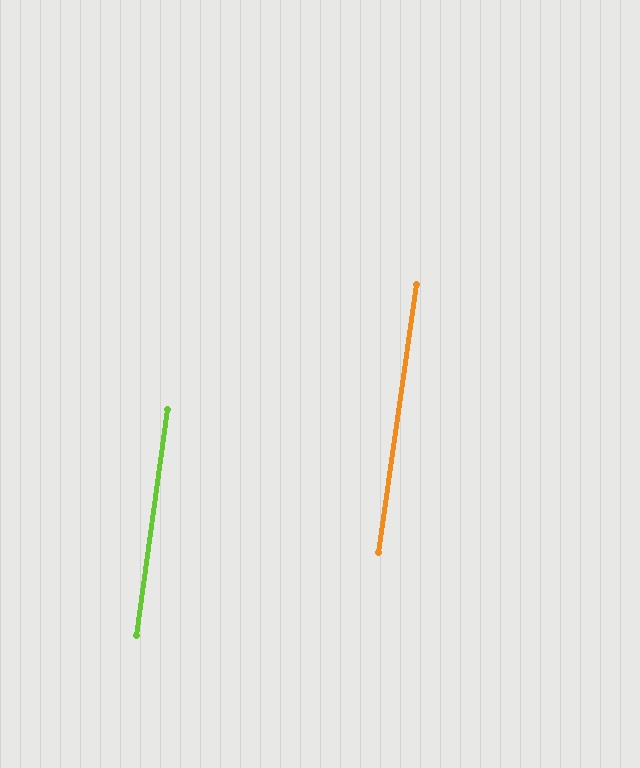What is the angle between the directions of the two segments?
Approximately 0 degrees.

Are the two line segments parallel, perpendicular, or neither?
Parallel — their directions differ by only 0.3°.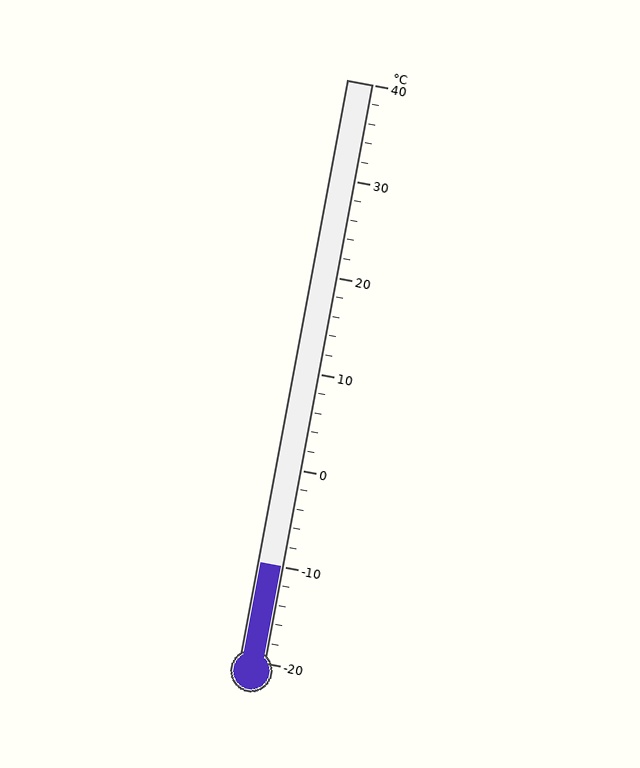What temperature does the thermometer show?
The thermometer shows approximately -10°C.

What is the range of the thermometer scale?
The thermometer scale ranges from -20°C to 40°C.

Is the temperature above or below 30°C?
The temperature is below 30°C.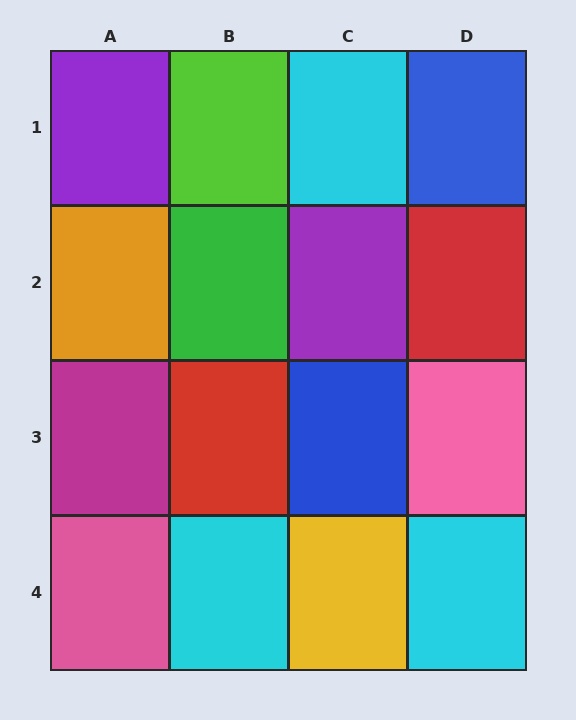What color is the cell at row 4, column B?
Cyan.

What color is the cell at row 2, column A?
Orange.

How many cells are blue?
2 cells are blue.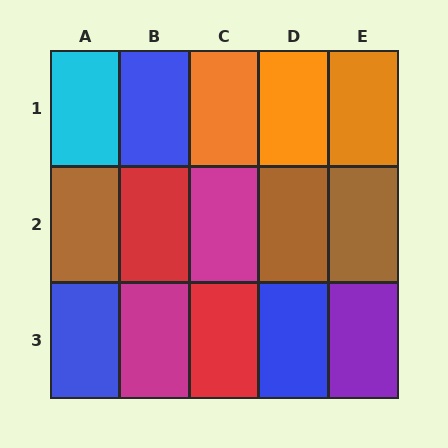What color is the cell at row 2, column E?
Brown.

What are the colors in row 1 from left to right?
Cyan, blue, orange, orange, orange.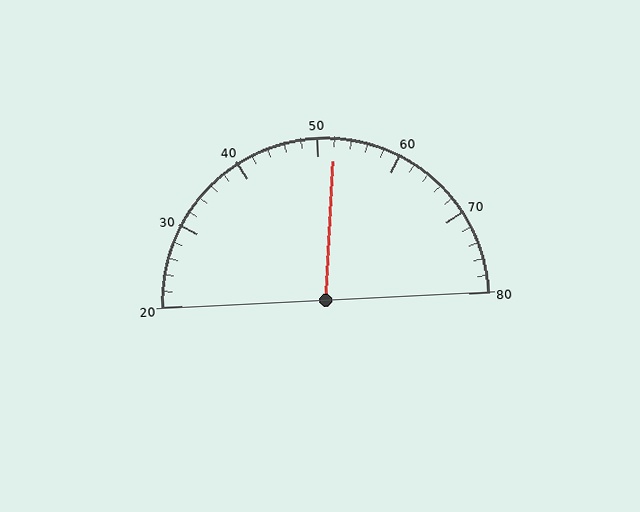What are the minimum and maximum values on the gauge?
The gauge ranges from 20 to 80.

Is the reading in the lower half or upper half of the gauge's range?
The reading is in the upper half of the range (20 to 80).